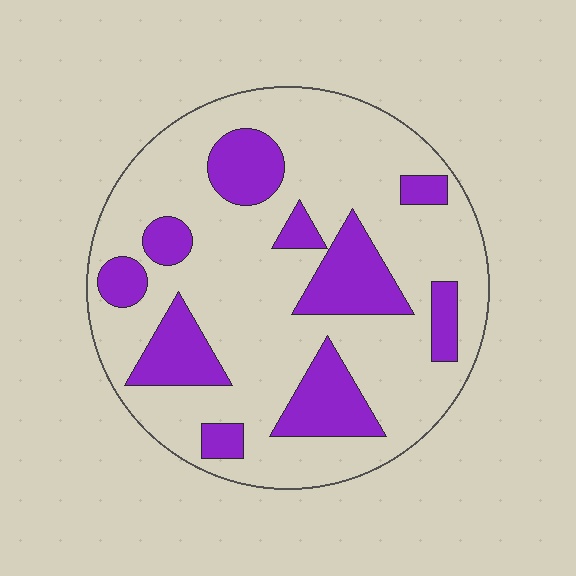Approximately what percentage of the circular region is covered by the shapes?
Approximately 25%.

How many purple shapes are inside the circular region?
10.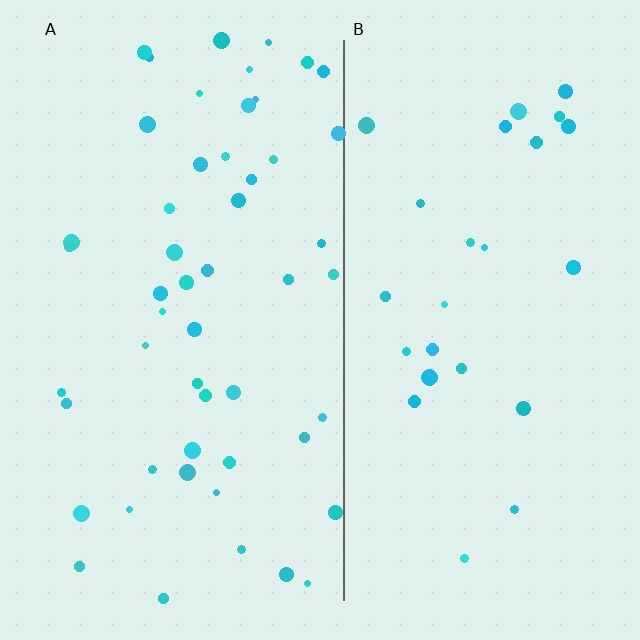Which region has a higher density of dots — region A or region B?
A (the left).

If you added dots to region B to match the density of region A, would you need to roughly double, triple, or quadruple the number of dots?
Approximately double.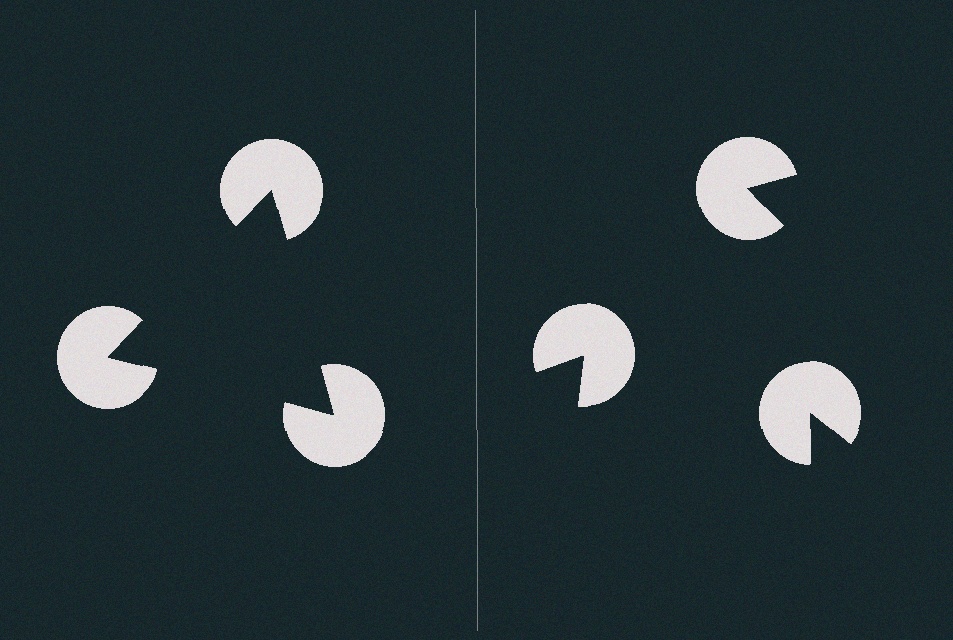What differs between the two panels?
The pac-man discs are positioned identically on both sides; only the wedge orientations differ. On the left they align to a triangle; on the right they are misaligned.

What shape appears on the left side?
An illusory triangle.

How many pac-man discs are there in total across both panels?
6 — 3 on each side.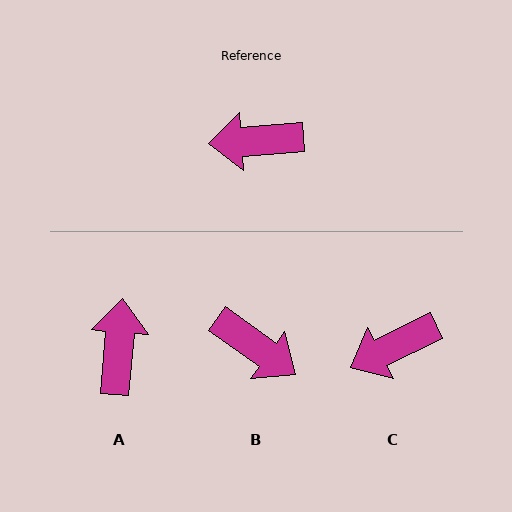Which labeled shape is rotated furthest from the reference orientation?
B, about 140 degrees away.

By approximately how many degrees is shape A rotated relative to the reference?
Approximately 99 degrees clockwise.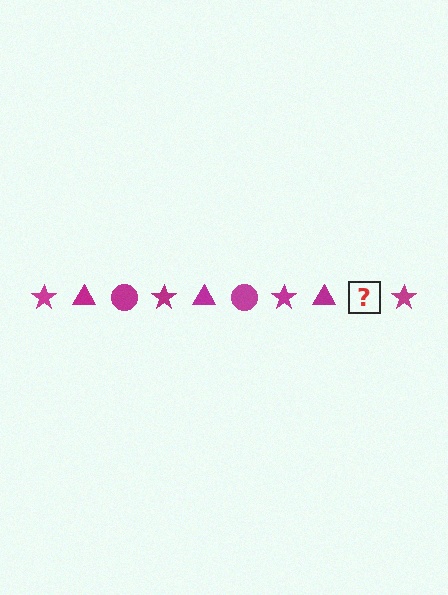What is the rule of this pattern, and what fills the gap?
The rule is that the pattern cycles through star, triangle, circle shapes in magenta. The gap should be filled with a magenta circle.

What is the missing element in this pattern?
The missing element is a magenta circle.